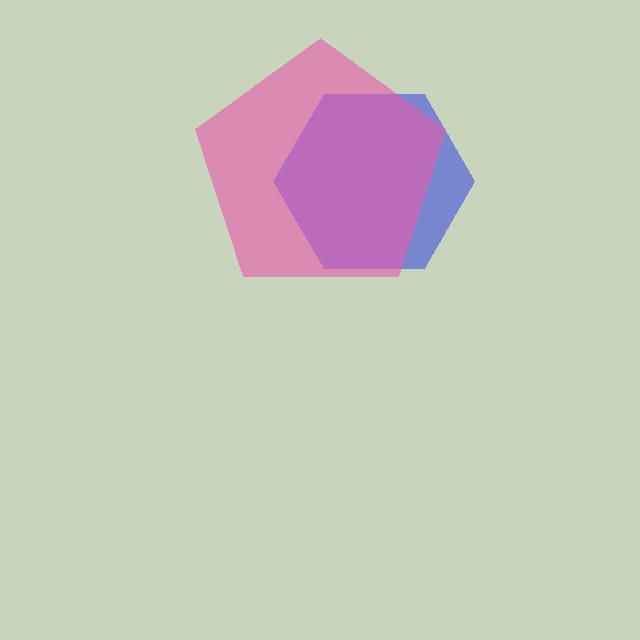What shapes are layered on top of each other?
The layered shapes are: a blue hexagon, a pink pentagon.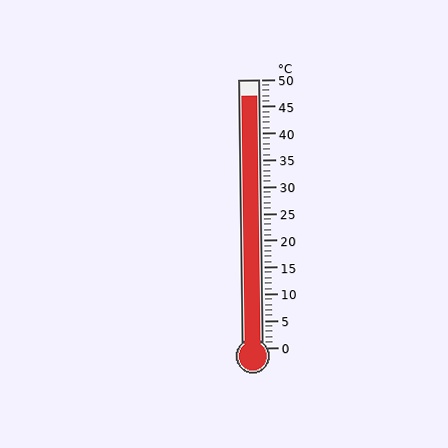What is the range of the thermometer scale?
The thermometer scale ranges from 0°C to 50°C.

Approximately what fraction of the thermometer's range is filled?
The thermometer is filled to approximately 95% of its range.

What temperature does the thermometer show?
The thermometer shows approximately 47°C.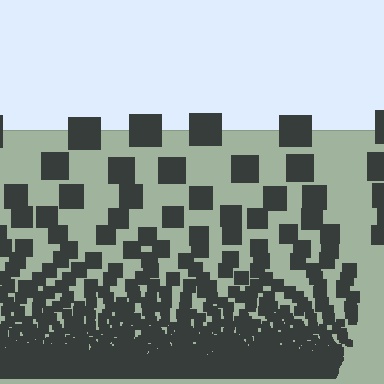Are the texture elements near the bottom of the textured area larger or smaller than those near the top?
Smaller. The gradient is inverted — elements near the bottom are smaller and denser.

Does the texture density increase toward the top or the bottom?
Density increases toward the bottom.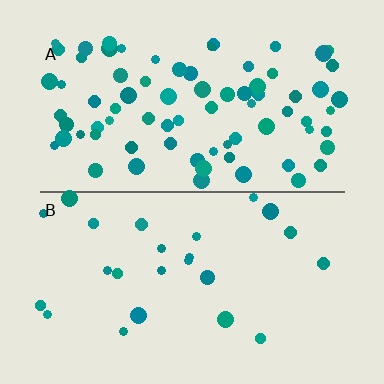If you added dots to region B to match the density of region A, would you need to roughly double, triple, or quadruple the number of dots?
Approximately triple.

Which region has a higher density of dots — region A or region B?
A (the top).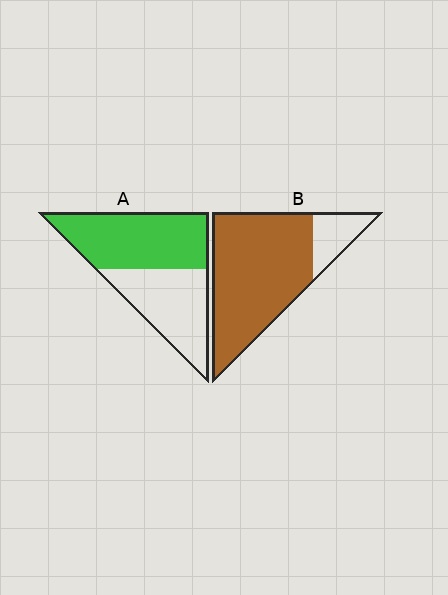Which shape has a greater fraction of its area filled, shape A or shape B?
Shape B.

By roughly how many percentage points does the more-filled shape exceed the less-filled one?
By roughly 30 percentage points (B over A).